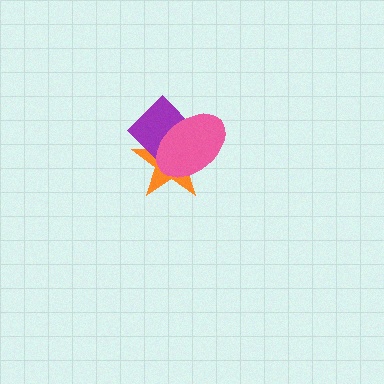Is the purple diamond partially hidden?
Yes, it is partially covered by another shape.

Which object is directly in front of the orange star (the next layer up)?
The purple diamond is directly in front of the orange star.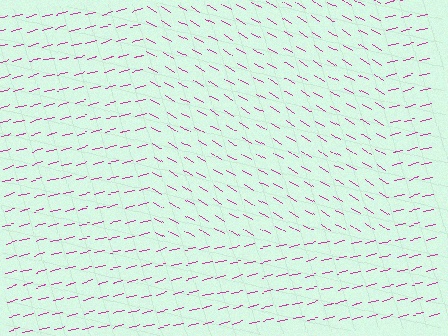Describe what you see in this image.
The image is filled with small magenta line segments. A rectangle region in the image has lines oriented differently from the surrounding lines, creating a visible texture boundary.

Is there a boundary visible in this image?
Yes, there is a texture boundary formed by a change in line orientation.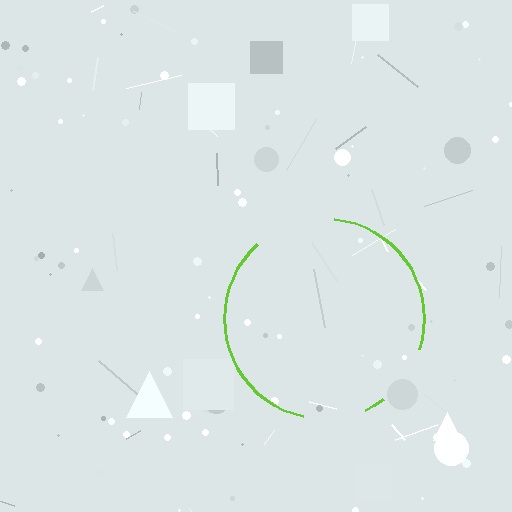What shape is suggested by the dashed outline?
The dashed outline suggests a circle.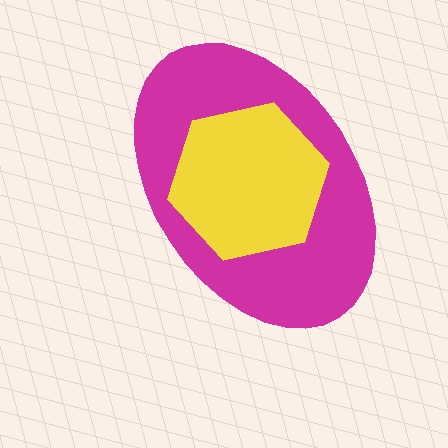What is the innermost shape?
The yellow hexagon.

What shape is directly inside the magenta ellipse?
The yellow hexagon.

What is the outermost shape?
The magenta ellipse.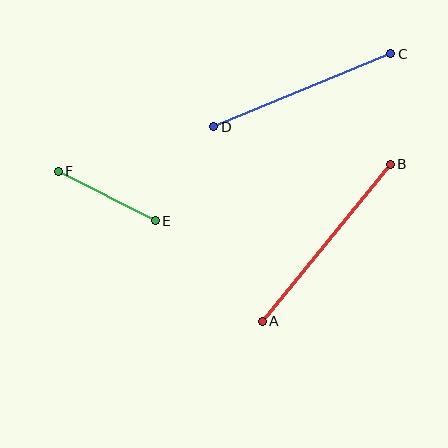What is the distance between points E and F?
The distance is approximately 109 pixels.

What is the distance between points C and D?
The distance is approximately 191 pixels.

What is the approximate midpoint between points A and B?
The midpoint is at approximately (326, 243) pixels.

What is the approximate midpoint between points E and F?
The midpoint is at approximately (107, 196) pixels.